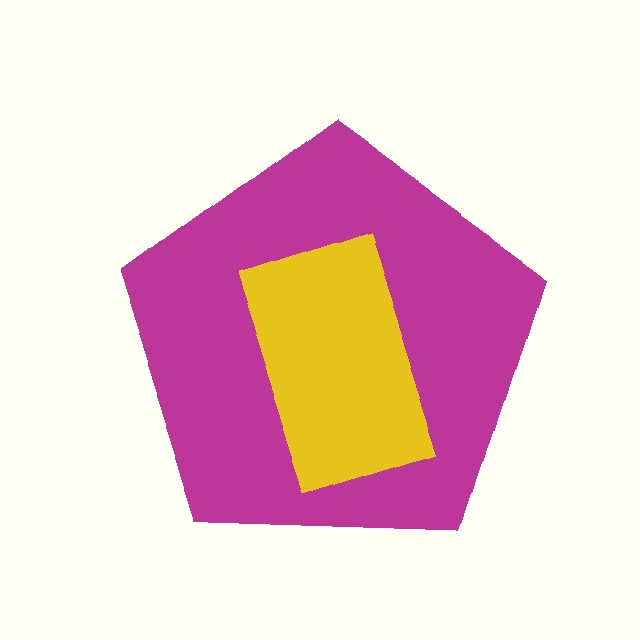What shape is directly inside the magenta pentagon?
The yellow rectangle.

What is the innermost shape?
The yellow rectangle.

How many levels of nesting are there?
2.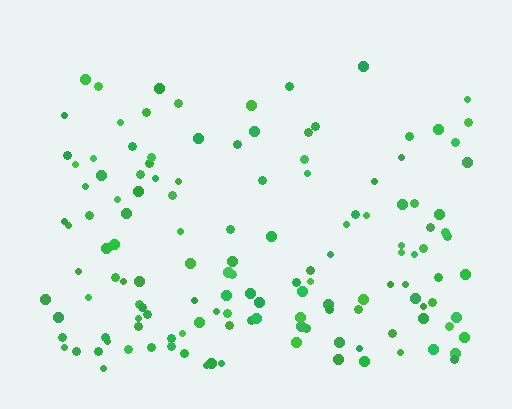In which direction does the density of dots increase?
From top to bottom, with the bottom side densest.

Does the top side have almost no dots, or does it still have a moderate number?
Still a moderate number, just noticeably fewer than the bottom.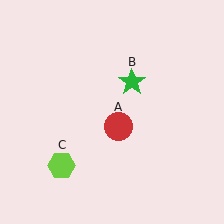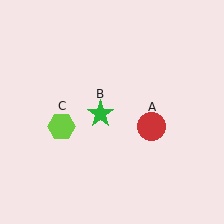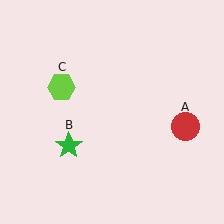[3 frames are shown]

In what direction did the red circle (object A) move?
The red circle (object A) moved right.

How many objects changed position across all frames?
3 objects changed position: red circle (object A), green star (object B), lime hexagon (object C).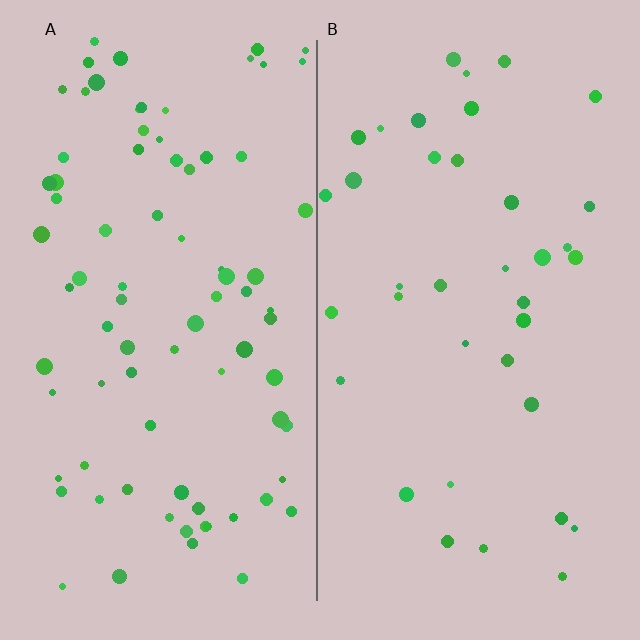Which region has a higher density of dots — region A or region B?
A (the left).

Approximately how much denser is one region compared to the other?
Approximately 2.2× — region A over region B.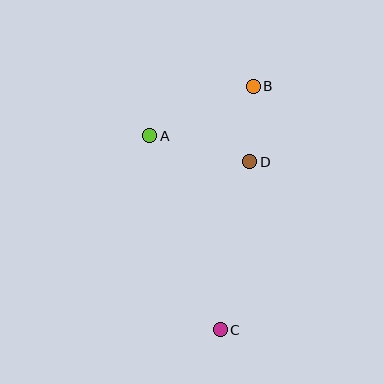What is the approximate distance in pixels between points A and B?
The distance between A and B is approximately 115 pixels.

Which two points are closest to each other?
Points B and D are closest to each other.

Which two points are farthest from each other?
Points B and C are farthest from each other.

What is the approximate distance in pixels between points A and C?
The distance between A and C is approximately 206 pixels.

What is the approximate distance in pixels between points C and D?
The distance between C and D is approximately 170 pixels.